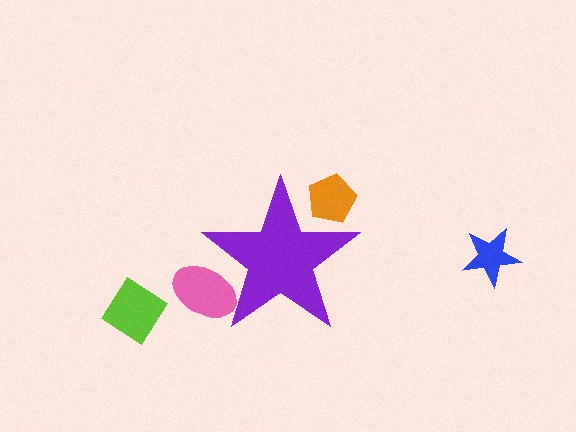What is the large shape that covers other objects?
A purple star.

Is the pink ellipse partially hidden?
Yes, the pink ellipse is partially hidden behind the purple star.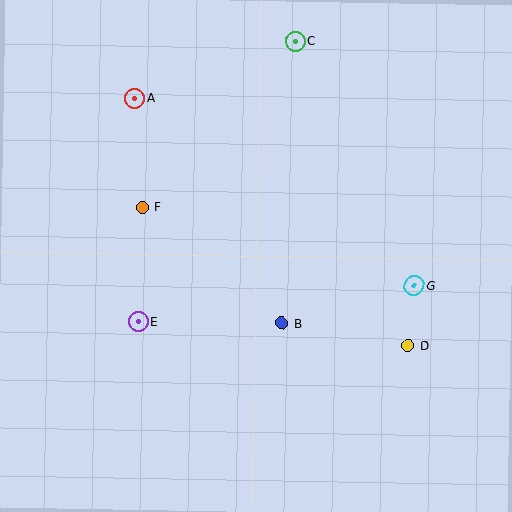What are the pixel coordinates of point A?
Point A is at (135, 98).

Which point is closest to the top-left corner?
Point A is closest to the top-left corner.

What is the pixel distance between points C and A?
The distance between C and A is 170 pixels.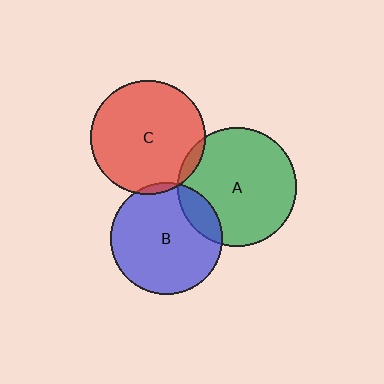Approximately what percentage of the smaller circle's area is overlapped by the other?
Approximately 15%.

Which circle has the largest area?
Circle A (green).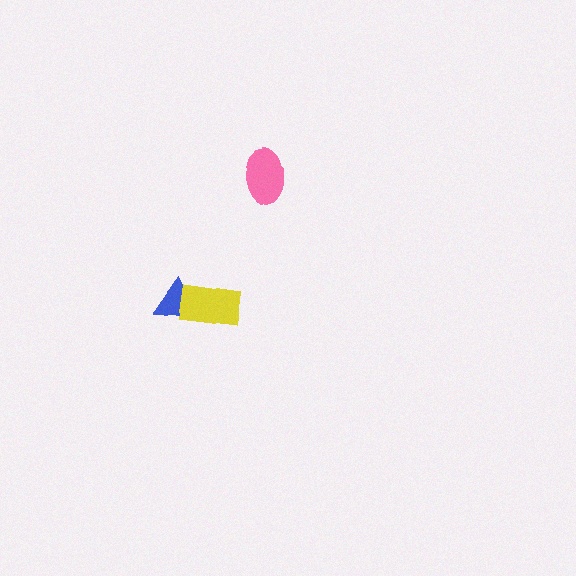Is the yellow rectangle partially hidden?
No, no other shape covers it.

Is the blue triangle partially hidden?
Yes, it is partially covered by another shape.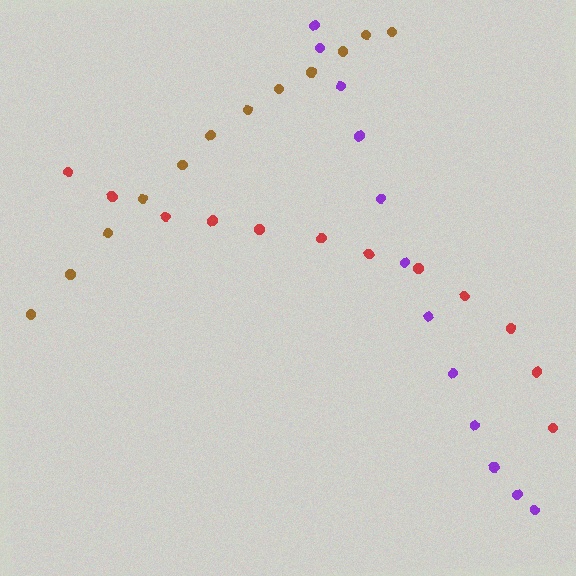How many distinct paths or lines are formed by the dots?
There are 3 distinct paths.